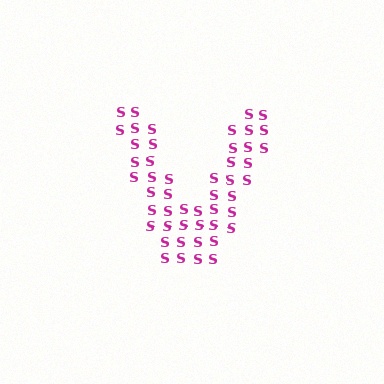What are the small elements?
The small elements are letter S's.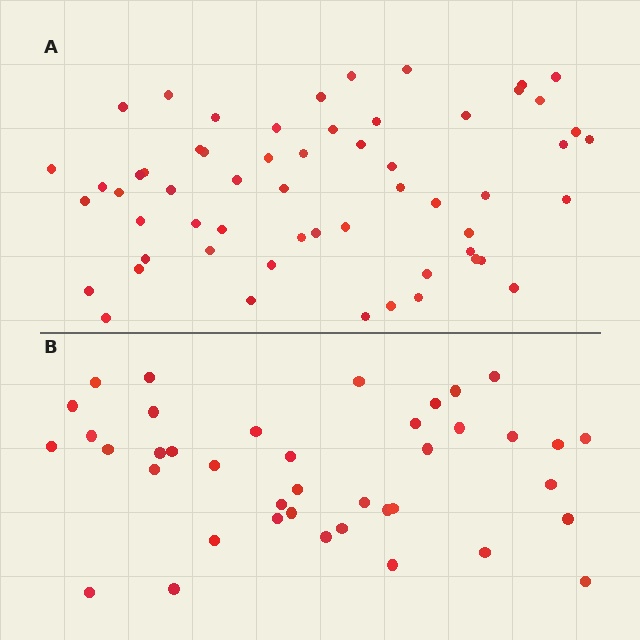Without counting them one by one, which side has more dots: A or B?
Region A (the top region) has more dots.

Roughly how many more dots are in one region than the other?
Region A has approximately 20 more dots than region B.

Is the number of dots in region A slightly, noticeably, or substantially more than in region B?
Region A has substantially more. The ratio is roughly 1.4 to 1.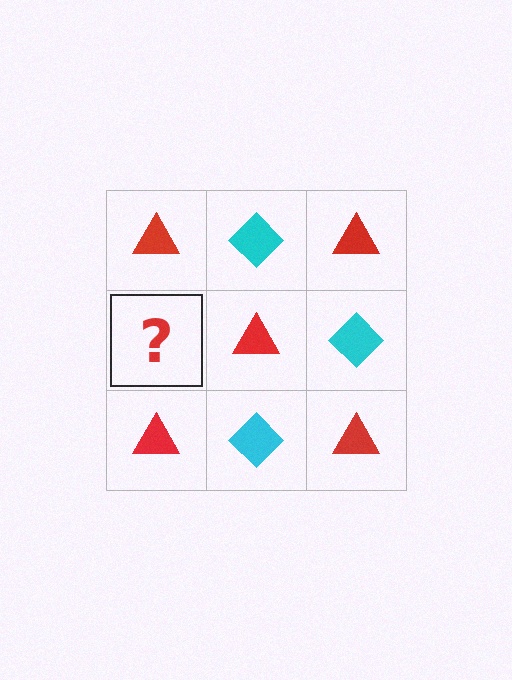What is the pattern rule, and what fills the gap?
The rule is that it alternates red triangle and cyan diamond in a checkerboard pattern. The gap should be filled with a cyan diamond.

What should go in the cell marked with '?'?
The missing cell should contain a cyan diamond.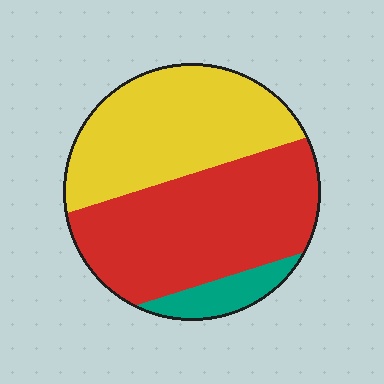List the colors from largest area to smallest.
From largest to smallest: red, yellow, teal.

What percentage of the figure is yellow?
Yellow takes up about two fifths (2/5) of the figure.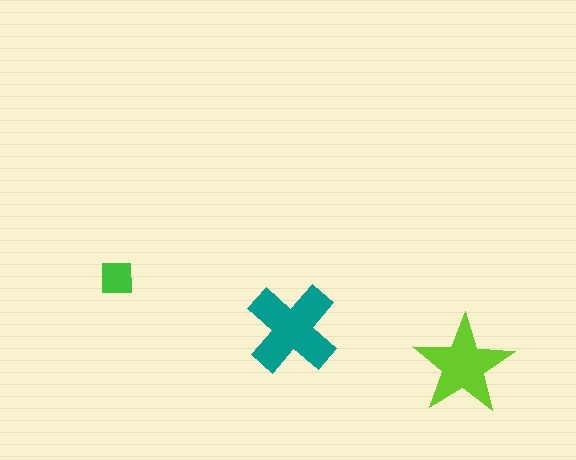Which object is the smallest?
The green square.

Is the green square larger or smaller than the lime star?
Smaller.